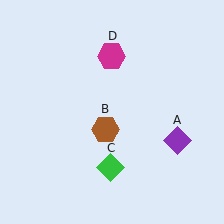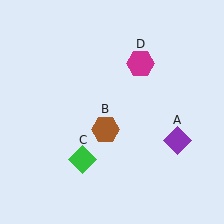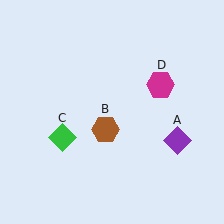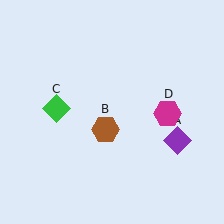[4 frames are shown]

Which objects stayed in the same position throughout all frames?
Purple diamond (object A) and brown hexagon (object B) remained stationary.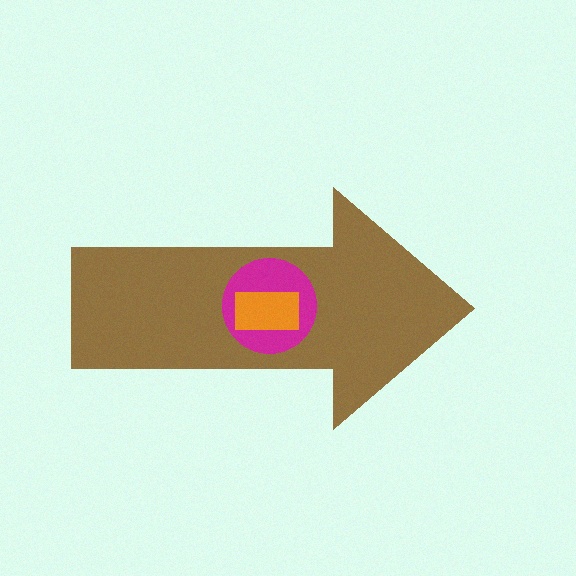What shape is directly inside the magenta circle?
The orange rectangle.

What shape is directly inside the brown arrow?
The magenta circle.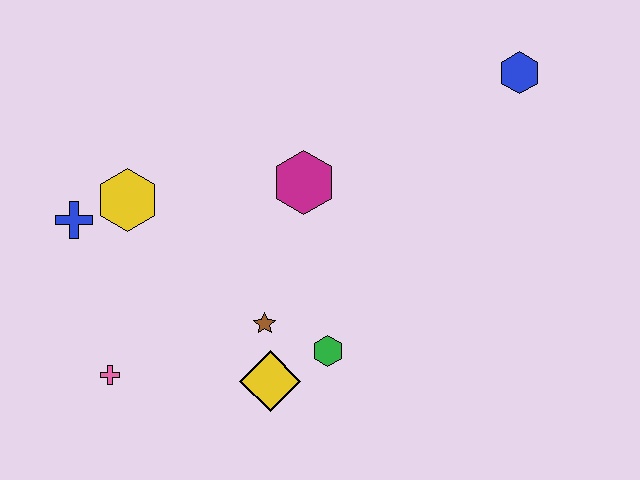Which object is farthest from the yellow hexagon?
The blue hexagon is farthest from the yellow hexagon.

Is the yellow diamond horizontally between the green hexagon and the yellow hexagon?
Yes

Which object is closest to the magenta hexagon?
The brown star is closest to the magenta hexagon.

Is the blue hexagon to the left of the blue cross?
No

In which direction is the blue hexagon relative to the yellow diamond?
The blue hexagon is above the yellow diamond.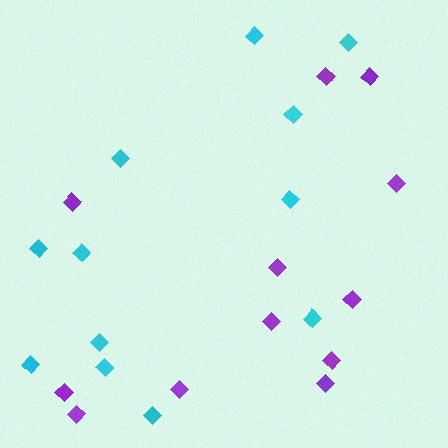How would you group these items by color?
There are 2 groups: one group of purple diamonds (12) and one group of cyan diamonds (12).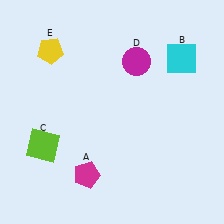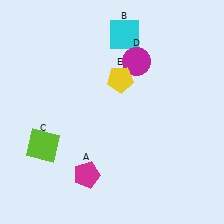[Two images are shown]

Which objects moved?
The objects that moved are: the cyan square (B), the yellow pentagon (E).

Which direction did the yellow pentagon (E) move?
The yellow pentagon (E) moved right.